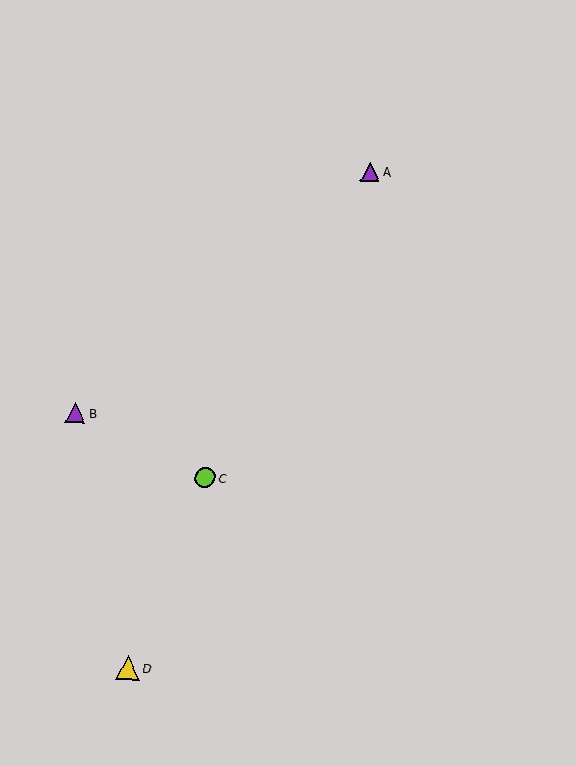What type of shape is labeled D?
Shape D is a yellow triangle.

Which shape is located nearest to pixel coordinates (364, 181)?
The purple triangle (labeled A) at (370, 172) is nearest to that location.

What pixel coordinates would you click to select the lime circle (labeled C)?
Click at (205, 478) to select the lime circle C.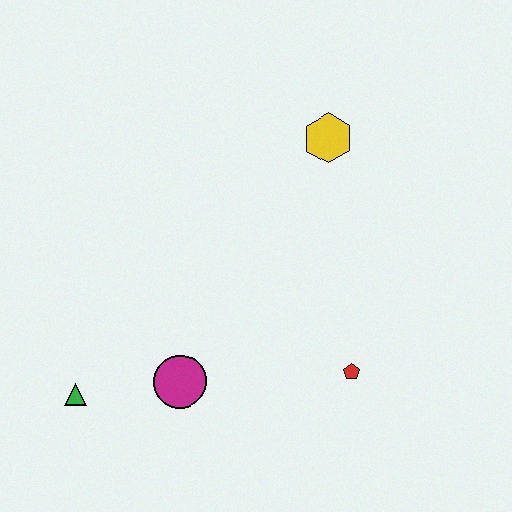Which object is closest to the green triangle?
The magenta circle is closest to the green triangle.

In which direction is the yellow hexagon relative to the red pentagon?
The yellow hexagon is above the red pentagon.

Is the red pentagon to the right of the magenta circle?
Yes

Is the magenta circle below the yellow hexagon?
Yes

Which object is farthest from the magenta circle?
The yellow hexagon is farthest from the magenta circle.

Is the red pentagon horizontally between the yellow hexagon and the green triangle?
No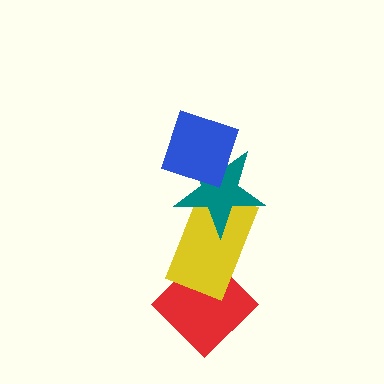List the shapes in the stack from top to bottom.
From top to bottom: the blue diamond, the teal star, the yellow rectangle, the red diamond.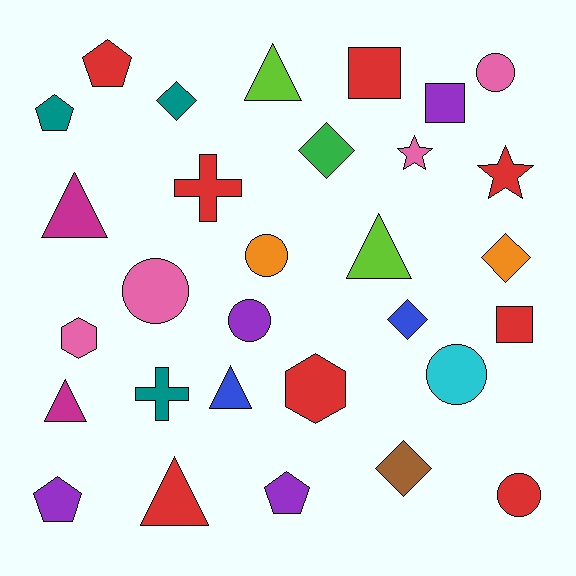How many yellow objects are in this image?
There are no yellow objects.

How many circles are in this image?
There are 6 circles.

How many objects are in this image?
There are 30 objects.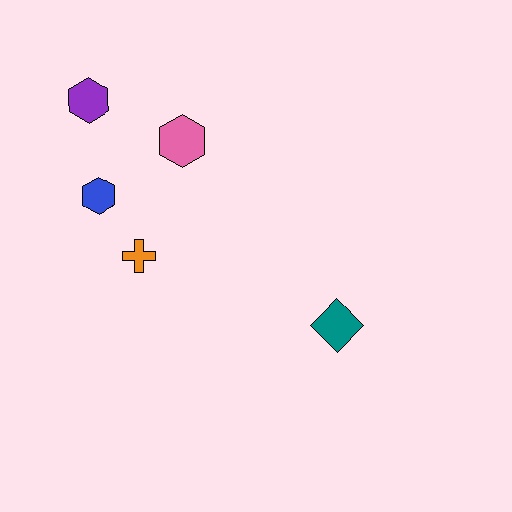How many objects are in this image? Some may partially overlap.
There are 5 objects.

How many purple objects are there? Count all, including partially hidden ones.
There is 1 purple object.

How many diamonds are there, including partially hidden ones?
There is 1 diamond.